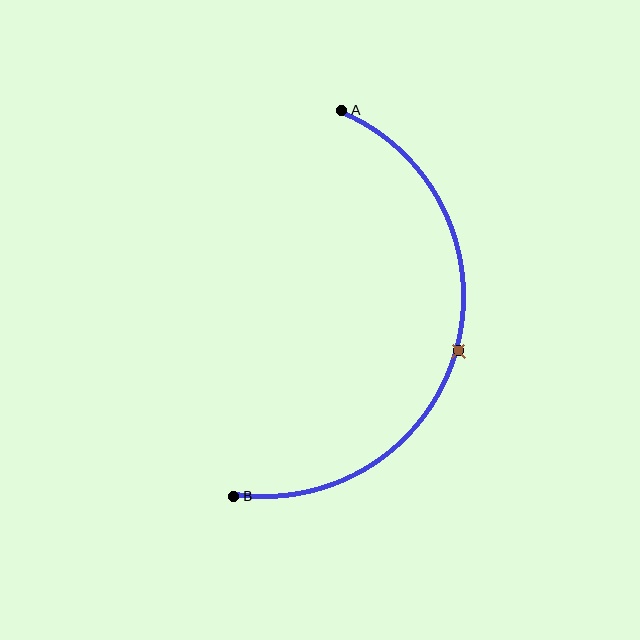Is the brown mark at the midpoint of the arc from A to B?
Yes. The brown mark lies on the arc at equal arc-length from both A and B — it is the arc midpoint.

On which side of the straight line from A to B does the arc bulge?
The arc bulges to the right of the straight line connecting A and B.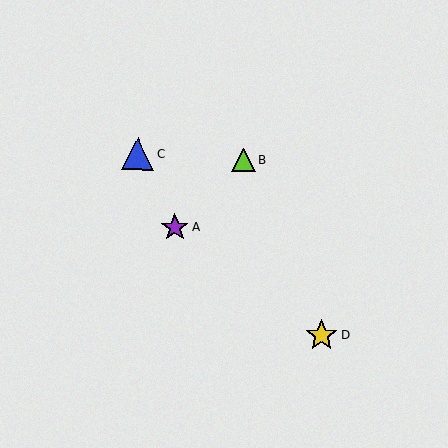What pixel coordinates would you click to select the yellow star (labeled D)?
Click at (322, 335) to select the yellow star D.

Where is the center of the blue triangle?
The center of the blue triangle is at (138, 154).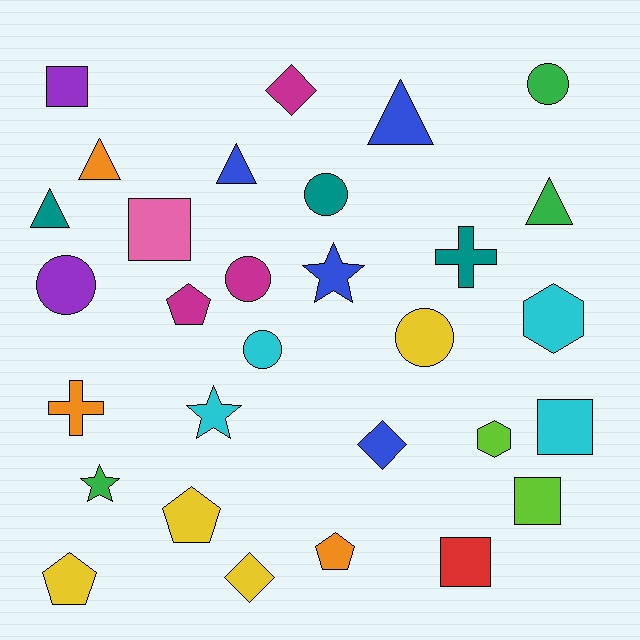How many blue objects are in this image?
There are 4 blue objects.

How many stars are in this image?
There are 3 stars.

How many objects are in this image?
There are 30 objects.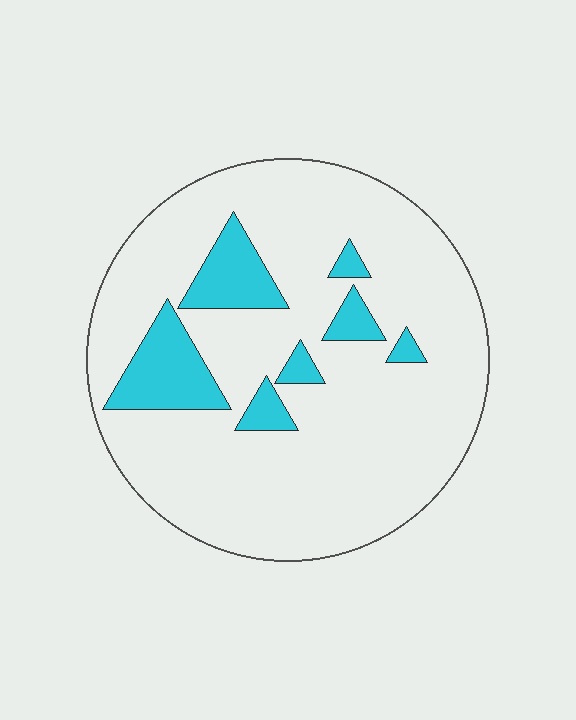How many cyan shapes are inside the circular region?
7.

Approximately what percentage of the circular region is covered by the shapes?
Approximately 15%.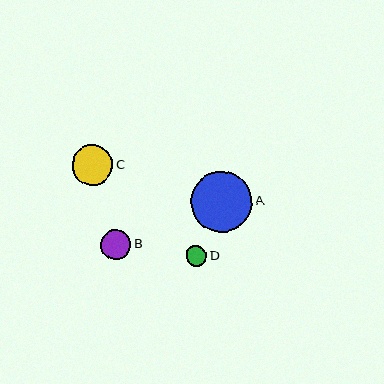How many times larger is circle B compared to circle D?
Circle B is approximately 1.4 times the size of circle D.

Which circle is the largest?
Circle A is the largest with a size of approximately 61 pixels.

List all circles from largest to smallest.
From largest to smallest: A, C, B, D.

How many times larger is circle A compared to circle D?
Circle A is approximately 2.9 times the size of circle D.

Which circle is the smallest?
Circle D is the smallest with a size of approximately 21 pixels.